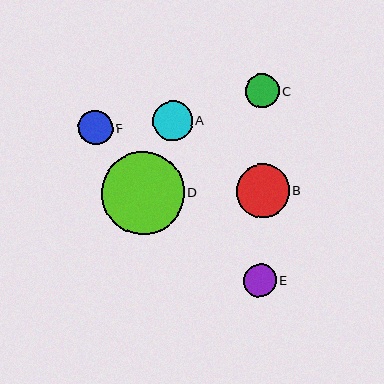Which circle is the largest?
Circle D is the largest with a size of approximately 83 pixels.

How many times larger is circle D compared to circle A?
Circle D is approximately 2.1 times the size of circle A.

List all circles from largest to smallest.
From largest to smallest: D, B, A, F, C, E.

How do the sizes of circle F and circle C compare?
Circle F and circle C are approximately the same size.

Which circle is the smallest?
Circle E is the smallest with a size of approximately 32 pixels.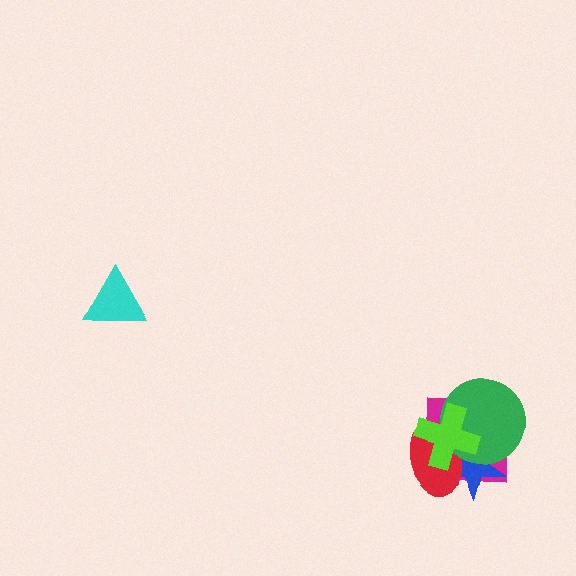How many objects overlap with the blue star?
4 objects overlap with the blue star.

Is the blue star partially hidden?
Yes, it is partially covered by another shape.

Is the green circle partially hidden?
Yes, it is partially covered by another shape.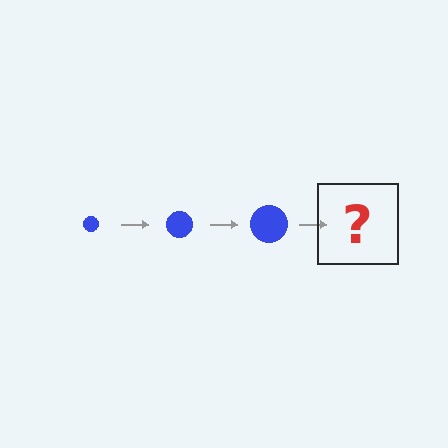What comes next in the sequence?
The next element should be a blue circle, larger than the previous one.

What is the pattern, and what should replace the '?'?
The pattern is that the circle gets progressively larger each step. The '?' should be a blue circle, larger than the previous one.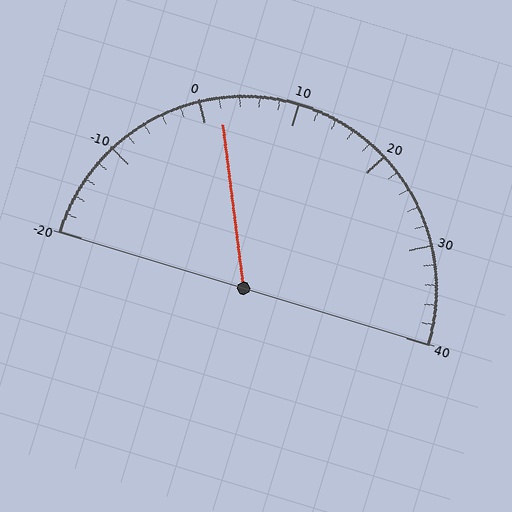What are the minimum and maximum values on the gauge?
The gauge ranges from -20 to 40.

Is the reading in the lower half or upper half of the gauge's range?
The reading is in the lower half of the range (-20 to 40).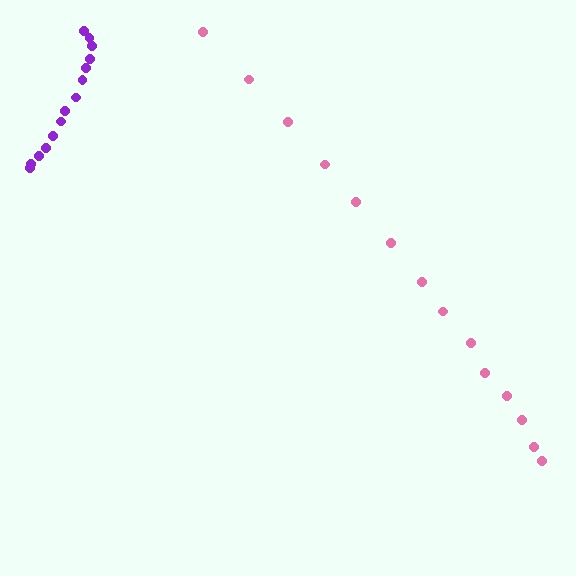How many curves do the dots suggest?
There are 2 distinct paths.